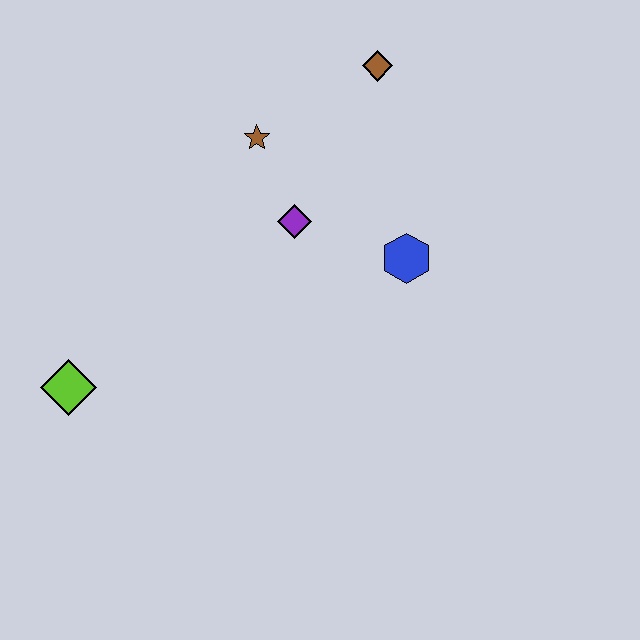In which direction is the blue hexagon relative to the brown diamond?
The blue hexagon is below the brown diamond.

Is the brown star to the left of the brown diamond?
Yes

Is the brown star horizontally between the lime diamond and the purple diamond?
Yes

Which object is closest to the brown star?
The purple diamond is closest to the brown star.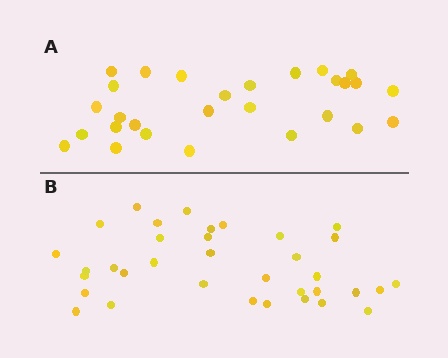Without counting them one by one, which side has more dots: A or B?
Region B (the bottom region) has more dots.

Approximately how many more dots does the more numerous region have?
Region B has roughly 8 or so more dots than region A.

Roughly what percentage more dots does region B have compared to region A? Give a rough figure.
About 25% more.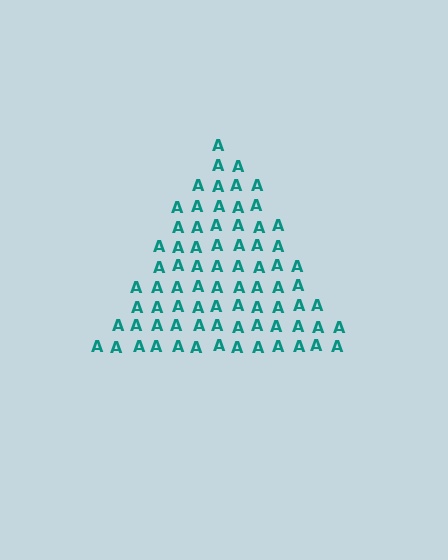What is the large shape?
The large shape is a triangle.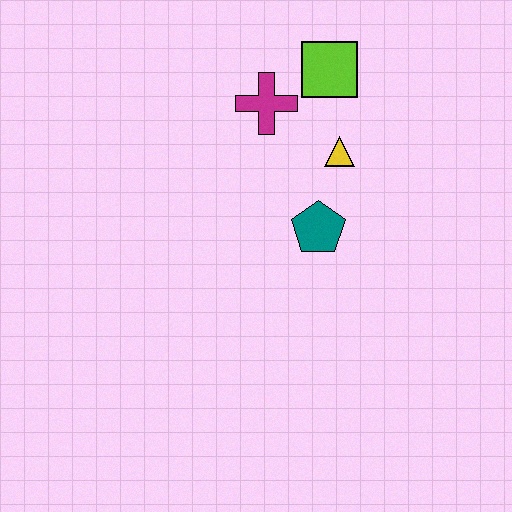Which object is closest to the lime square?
The magenta cross is closest to the lime square.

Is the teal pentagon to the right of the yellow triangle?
No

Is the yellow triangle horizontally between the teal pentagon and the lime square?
No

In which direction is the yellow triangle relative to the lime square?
The yellow triangle is below the lime square.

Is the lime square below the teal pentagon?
No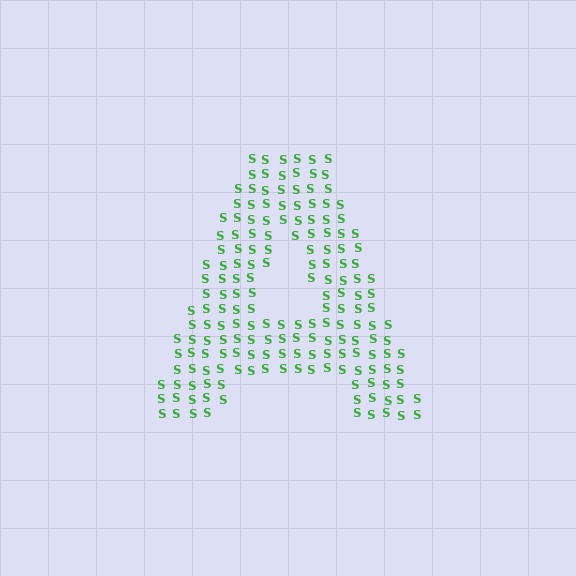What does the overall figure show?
The overall figure shows the letter A.